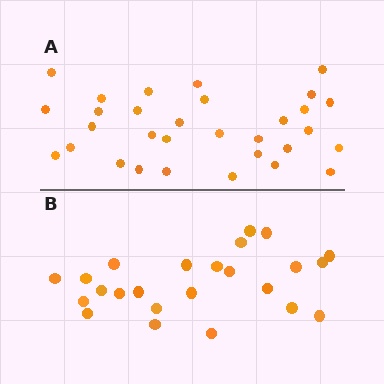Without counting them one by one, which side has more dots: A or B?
Region A (the top region) has more dots.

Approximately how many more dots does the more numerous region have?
Region A has roughly 8 or so more dots than region B.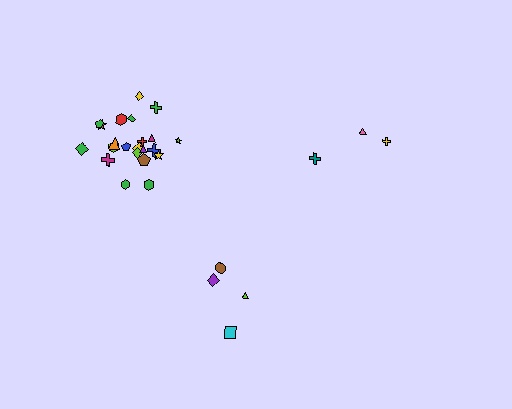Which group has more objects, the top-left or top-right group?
The top-left group.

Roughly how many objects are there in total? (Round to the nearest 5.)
Roughly 30 objects in total.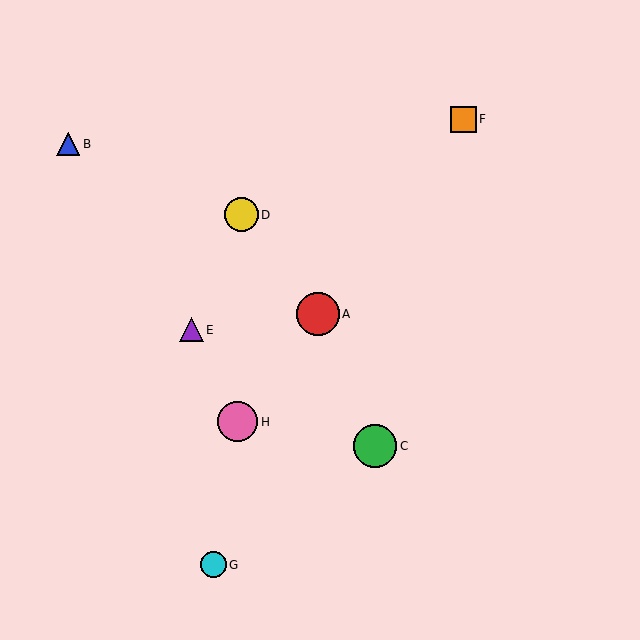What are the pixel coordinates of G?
Object G is at (213, 565).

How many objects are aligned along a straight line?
3 objects (A, F, H) are aligned along a straight line.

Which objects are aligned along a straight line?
Objects A, F, H are aligned along a straight line.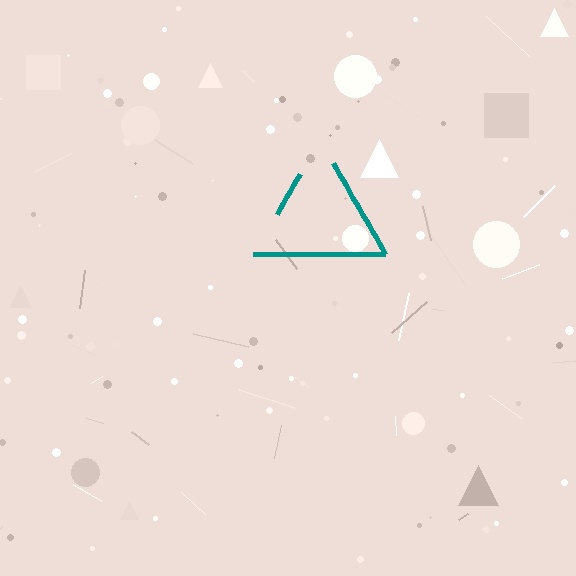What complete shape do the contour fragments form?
The contour fragments form a triangle.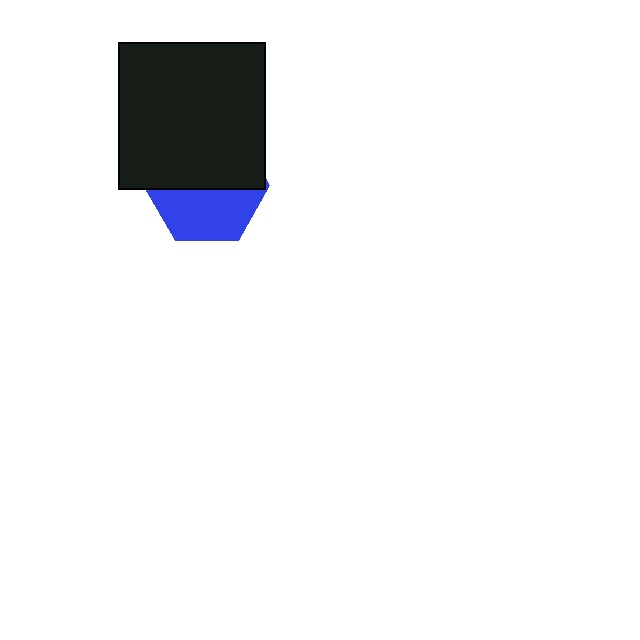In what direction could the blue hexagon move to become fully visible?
The blue hexagon could move down. That would shift it out from behind the black square entirely.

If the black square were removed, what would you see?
You would see the complete blue hexagon.